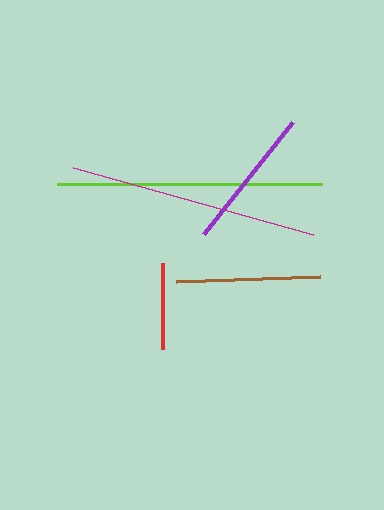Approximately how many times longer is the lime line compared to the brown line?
The lime line is approximately 1.8 times the length of the brown line.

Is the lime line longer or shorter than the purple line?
The lime line is longer than the purple line.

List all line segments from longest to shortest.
From longest to shortest: lime, magenta, brown, purple, red.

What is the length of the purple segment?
The purple segment is approximately 143 pixels long.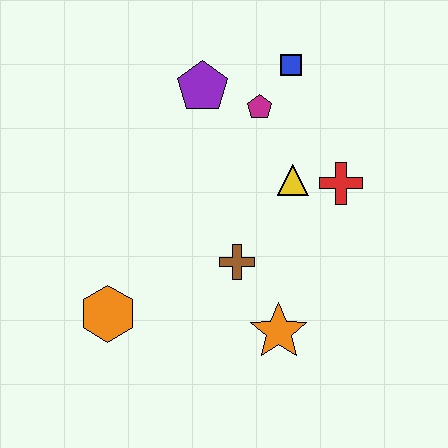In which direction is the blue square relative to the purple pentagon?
The blue square is to the right of the purple pentagon.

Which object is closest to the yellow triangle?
The red cross is closest to the yellow triangle.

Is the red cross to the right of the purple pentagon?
Yes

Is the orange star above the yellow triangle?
No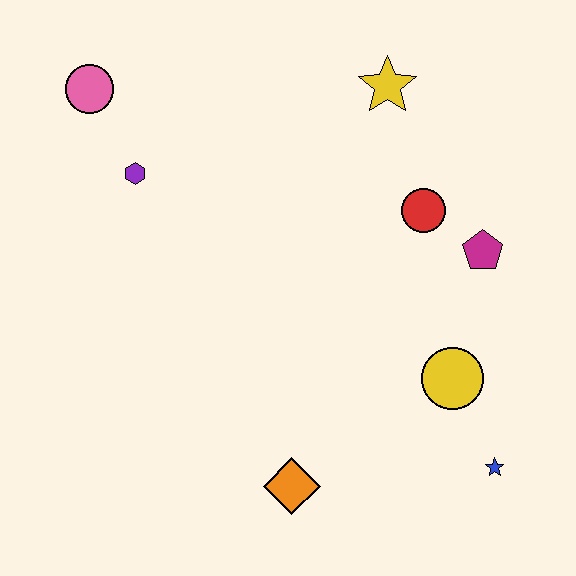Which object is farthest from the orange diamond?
The pink circle is farthest from the orange diamond.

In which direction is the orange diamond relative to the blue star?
The orange diamond is to the left of the blue star.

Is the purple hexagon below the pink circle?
Yes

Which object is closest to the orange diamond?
The yellow circle is closest to the orange diamond.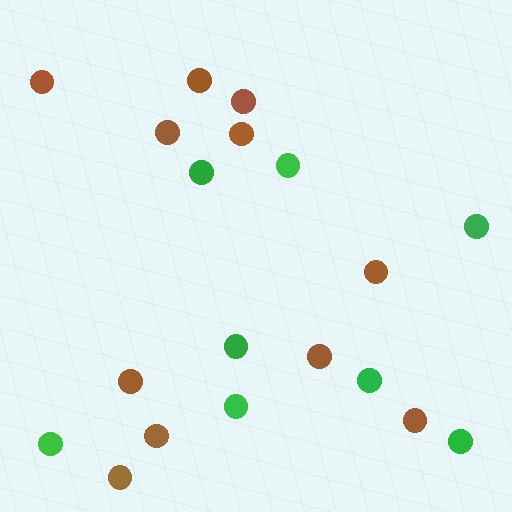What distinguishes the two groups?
There are 2 groups: one group of green circles (8) and one group of brown circles (11).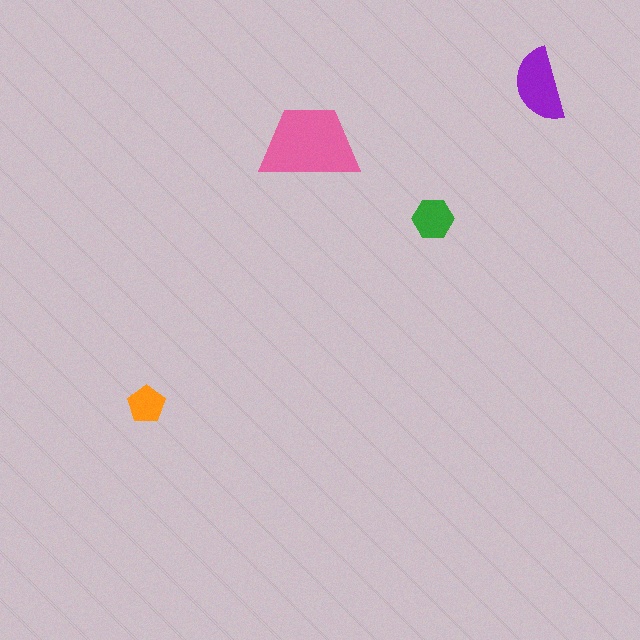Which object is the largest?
The pink trapezoid.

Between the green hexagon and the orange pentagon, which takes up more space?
The green hexagon.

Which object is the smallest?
The orange pentagon.